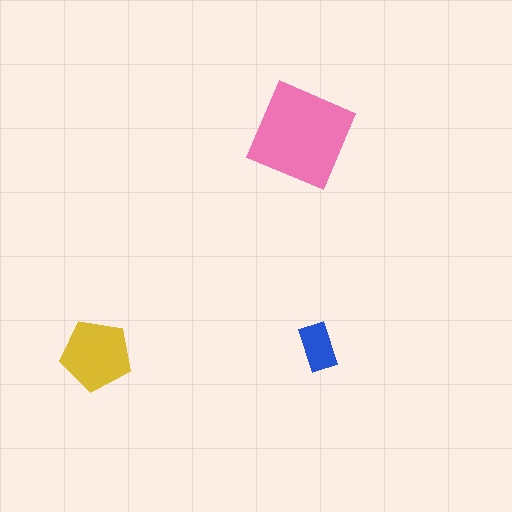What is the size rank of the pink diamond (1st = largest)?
1st.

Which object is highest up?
The pink diamond is topmost.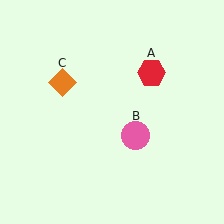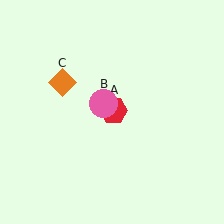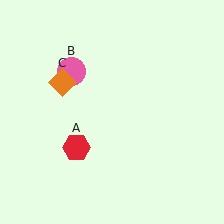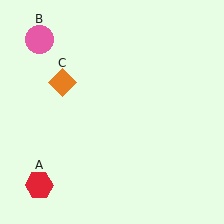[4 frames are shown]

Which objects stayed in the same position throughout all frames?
Orange diamond (object C) remained stationary.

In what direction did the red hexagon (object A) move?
The red hexagon (object A) moved down and to the left.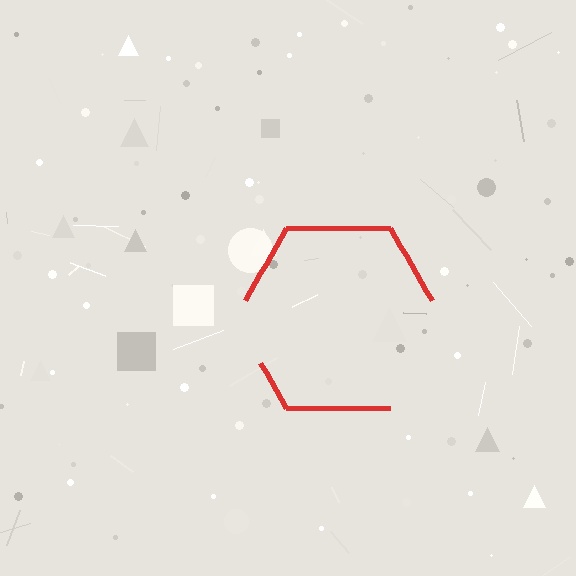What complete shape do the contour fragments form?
The contour fragments form a hexagon.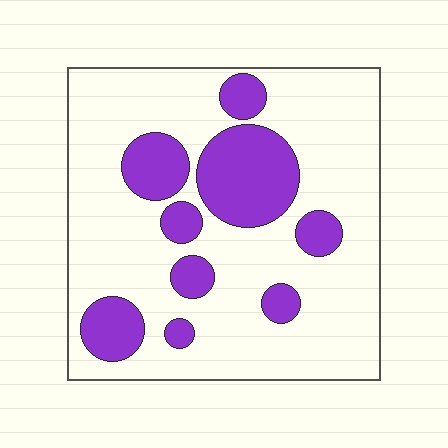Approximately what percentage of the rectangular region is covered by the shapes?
Approximately 25%.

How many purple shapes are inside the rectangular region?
9.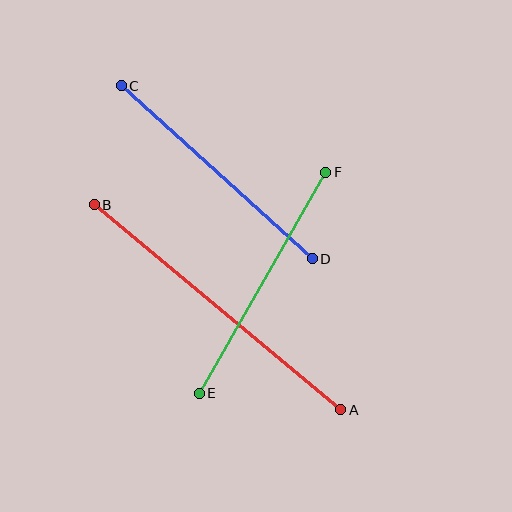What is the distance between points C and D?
The distance is approximately 257 pixels.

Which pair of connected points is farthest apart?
Points A and B are farthest apart.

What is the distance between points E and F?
The distance is approximately 255 pixels.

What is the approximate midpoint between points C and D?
The midpoint is at approximately (217, 172) pixels.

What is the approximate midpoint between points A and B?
The midpoint is at approximately (217, 307) pixels.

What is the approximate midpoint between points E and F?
The midpoint is at approximately (262, 283) pixels.